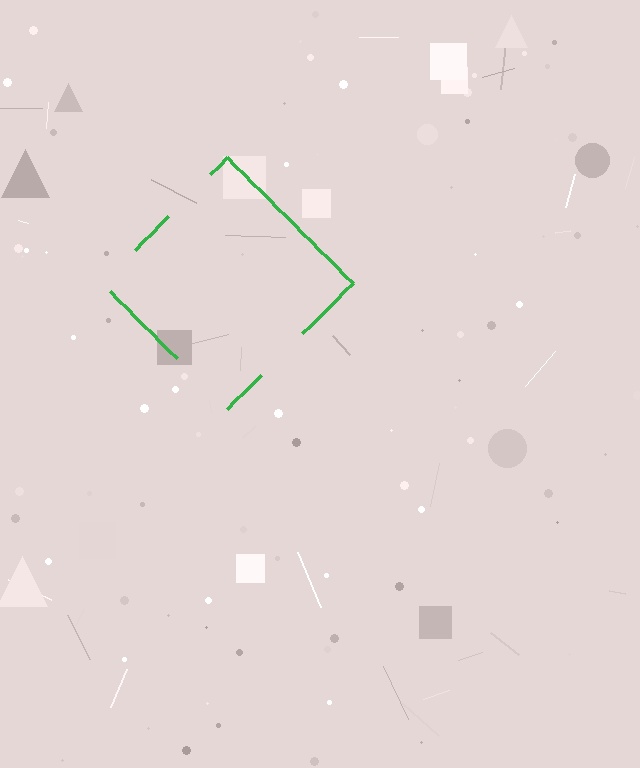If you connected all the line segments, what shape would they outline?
They would outline a diamond.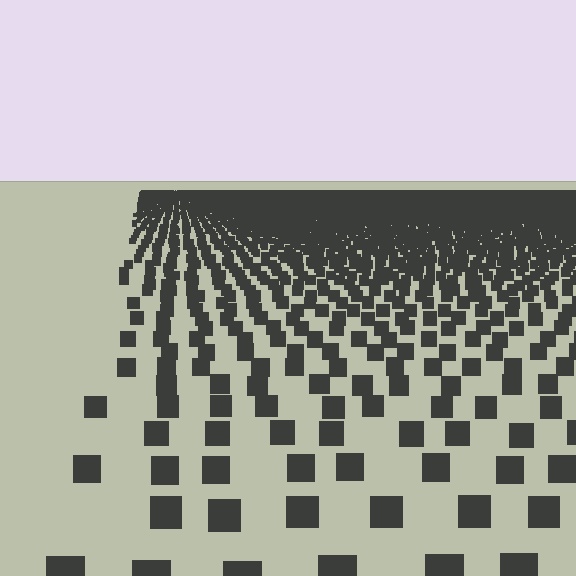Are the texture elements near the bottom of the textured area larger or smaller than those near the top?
Larger. Near the bottom, elements are closer to the viewer and appear at a bigger on-screen size.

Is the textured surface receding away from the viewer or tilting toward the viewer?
The surface is receding away from the viewer. Texture elements get smaller and denser toward the top.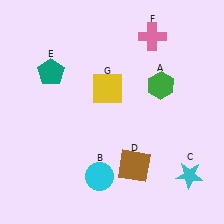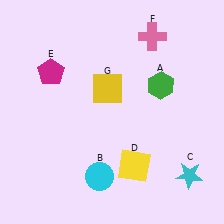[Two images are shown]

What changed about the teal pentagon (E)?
In Image 1, E is teal. In Image 2, it changed to magenta.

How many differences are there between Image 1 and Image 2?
There are 2 differences between the two images.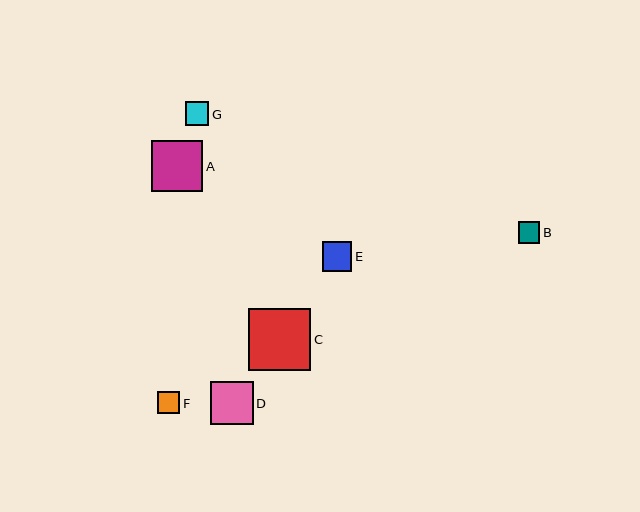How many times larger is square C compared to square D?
Square C is approximately 1.4 times the size of square D.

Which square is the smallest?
Square B is the smallest with a size of approximately 22 pixels.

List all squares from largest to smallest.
From largest to smallest: C, A, D, E, G, F, B.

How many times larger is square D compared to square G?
Square D is approximately 1.9 times the size of square G.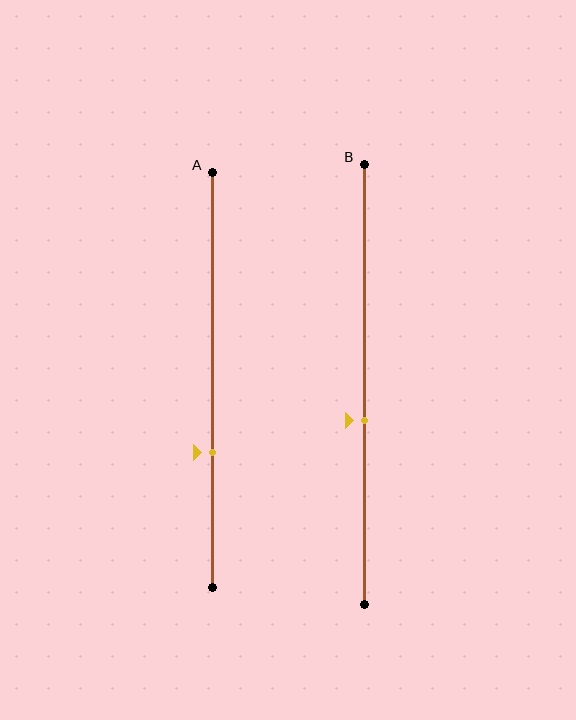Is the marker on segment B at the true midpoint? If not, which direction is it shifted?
No, the marker on segment B is shifted downward by about 8% of the segment length.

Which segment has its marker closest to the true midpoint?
Segment B has its marker closest to the true midpoint.